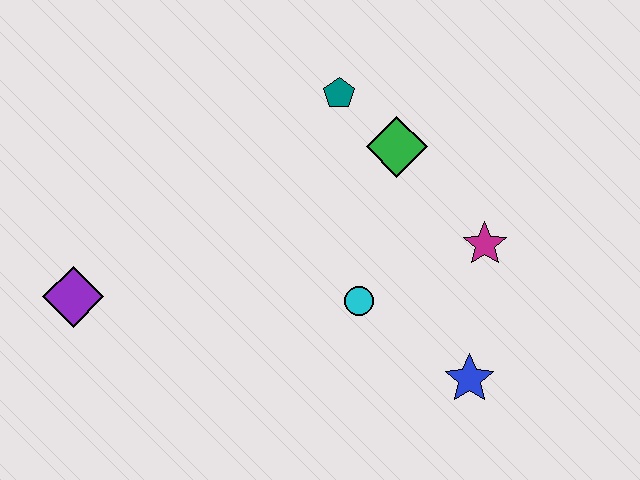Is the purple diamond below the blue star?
No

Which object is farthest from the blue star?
The purple diamond is farthest from the blue star.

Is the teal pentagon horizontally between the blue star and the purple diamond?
Yes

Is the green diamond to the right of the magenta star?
No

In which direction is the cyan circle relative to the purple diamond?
The cyan circle is to the right of the purple diamond.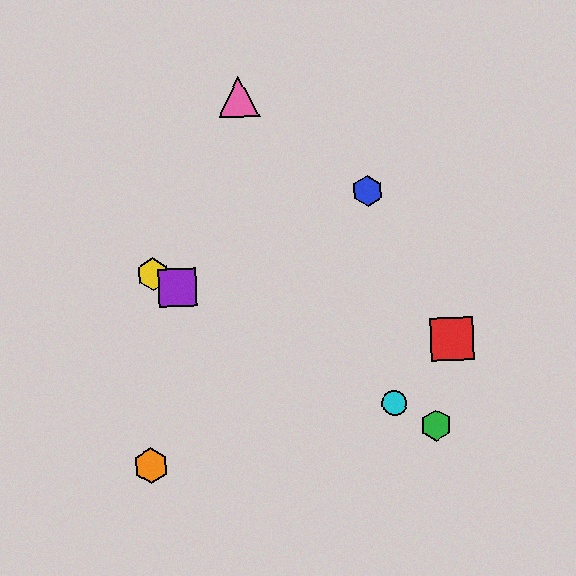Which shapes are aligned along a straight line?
The green hexagon, the yellow hexagon, the purple square, the cyan circle are aligned along a straight line.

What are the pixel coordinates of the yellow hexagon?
The yellow hexagon is at (153, 274).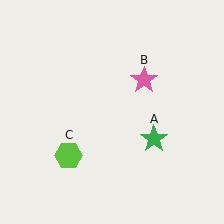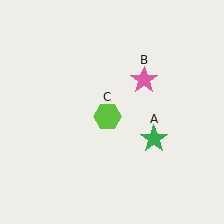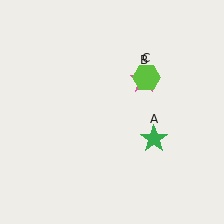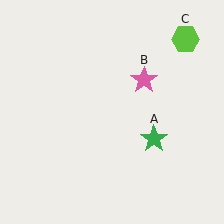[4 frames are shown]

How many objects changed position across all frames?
1 object changed position: lime hexagon (object C).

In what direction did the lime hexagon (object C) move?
The lime hexagon (object C) moved up and to the right.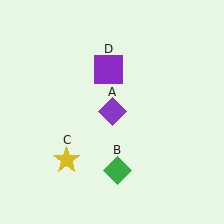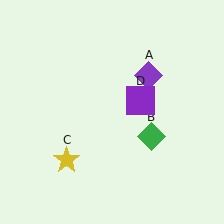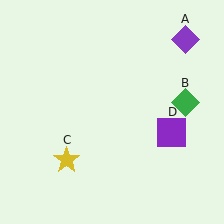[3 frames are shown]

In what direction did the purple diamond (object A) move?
The purple diamond (object A) moved up and to the right.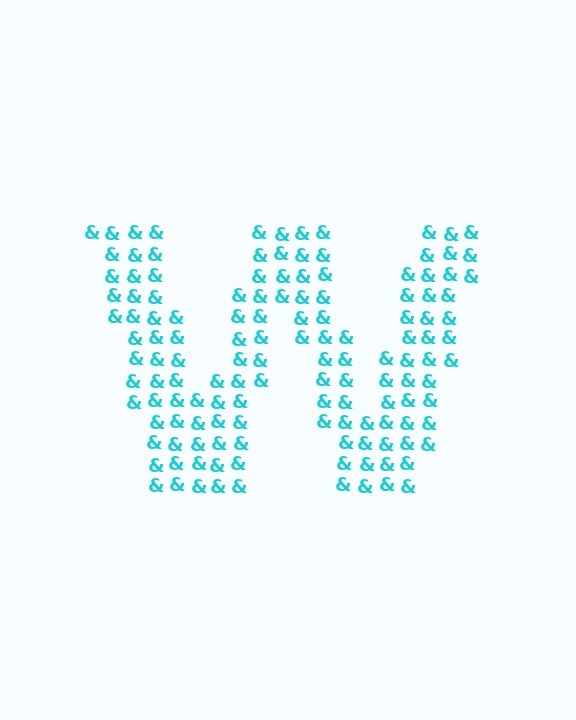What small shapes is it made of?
It is made of small ampersands.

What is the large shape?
The large shape is the letter W.